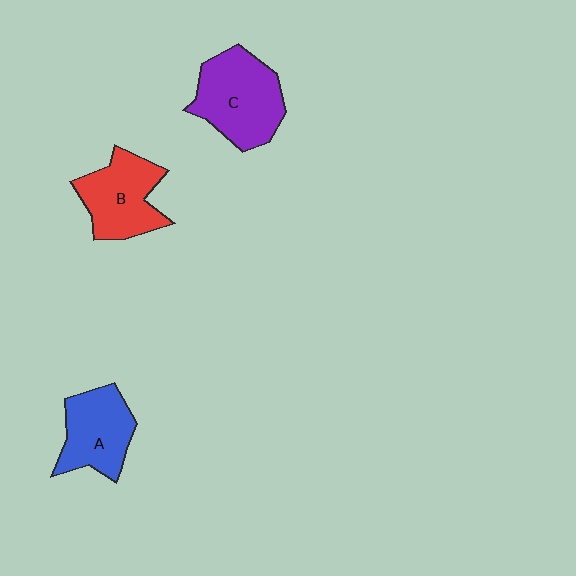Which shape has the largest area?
Shape C (purple).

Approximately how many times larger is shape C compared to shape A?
Approximately 1.3 times.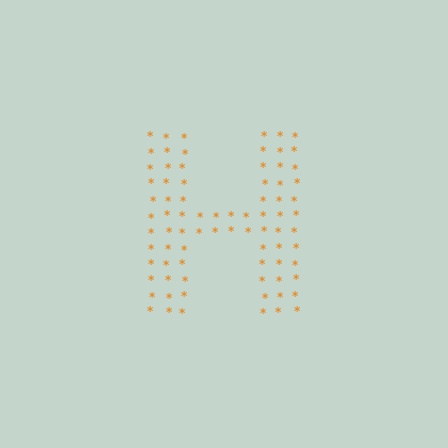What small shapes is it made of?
It is made of small asterisks.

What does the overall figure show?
The overall figure shows the letter H.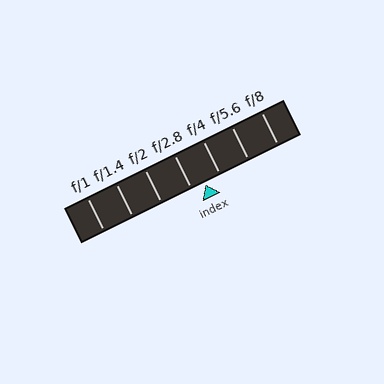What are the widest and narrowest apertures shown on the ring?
The widest aperture shown is f/1 and the narrowest is f/8.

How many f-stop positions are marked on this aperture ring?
There are 7 f-stop positions marked.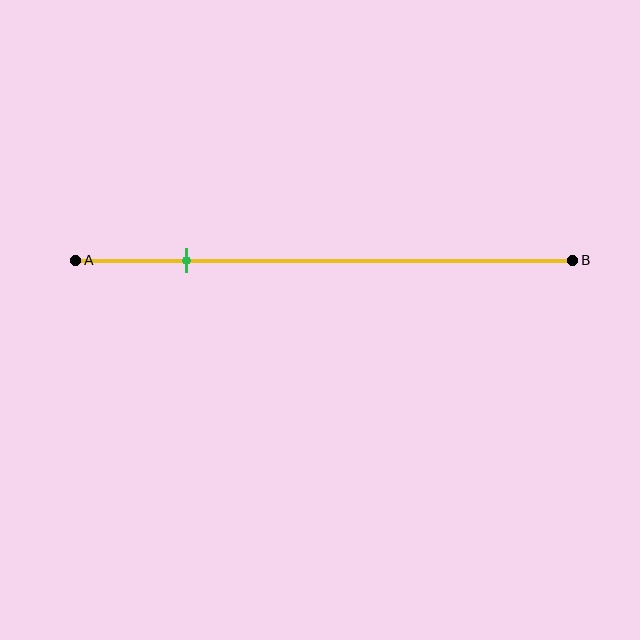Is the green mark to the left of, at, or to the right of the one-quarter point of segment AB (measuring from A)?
The green mark is approximately at the one-quarter point of segment AB.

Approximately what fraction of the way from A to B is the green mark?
The green mark is approximately 20% of the way from A to B.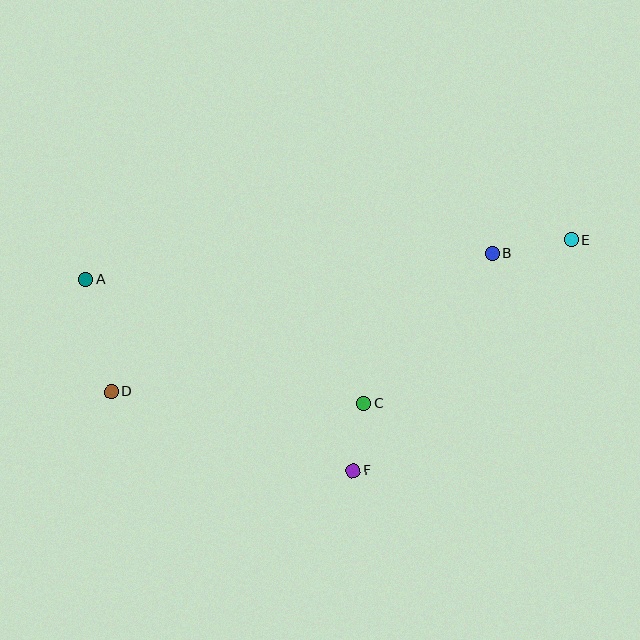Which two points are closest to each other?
Points C and F are closest to each other.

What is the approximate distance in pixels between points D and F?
The distance between D and F is approximately 254 pixels.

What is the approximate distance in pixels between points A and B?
The distance between A and B is approximately 407 pixels.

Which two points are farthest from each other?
Points A and E are farthest from each other.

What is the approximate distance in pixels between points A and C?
The distance between A and C is approximately 304 pixels.